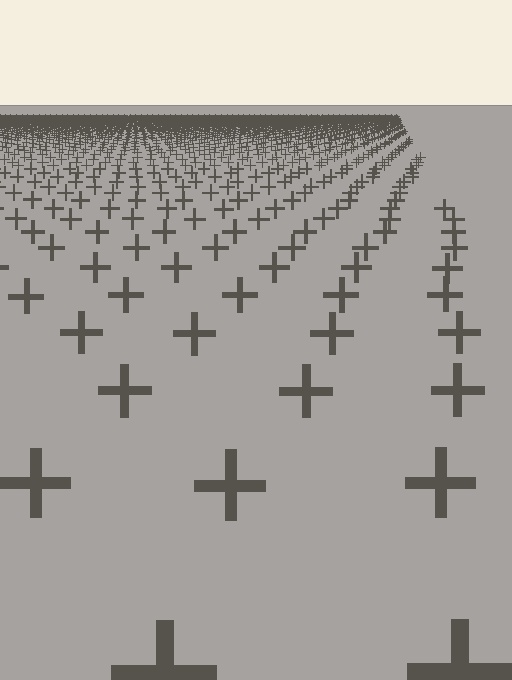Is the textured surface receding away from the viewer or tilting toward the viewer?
The surface is receding away from the viewer. Texture elements get smaller and denser toward the top.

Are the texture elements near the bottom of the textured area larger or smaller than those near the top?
Larger. Near the bottom, elements are closer to the viewer and appear at a bigger on-screen size.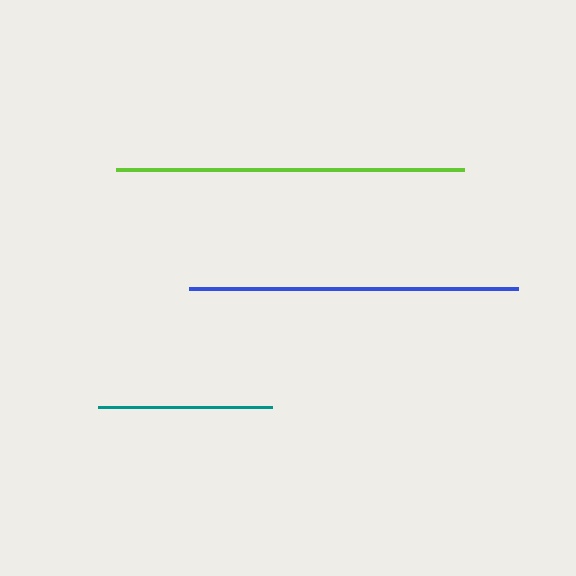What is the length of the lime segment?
The lime segment is approximately 349 pixels long.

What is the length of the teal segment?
The teal segment is approximately 173 pixels long.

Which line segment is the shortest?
The teal line is the shortest at approximately 173 pixels.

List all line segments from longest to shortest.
From longest to shortest: lime, blue, teal.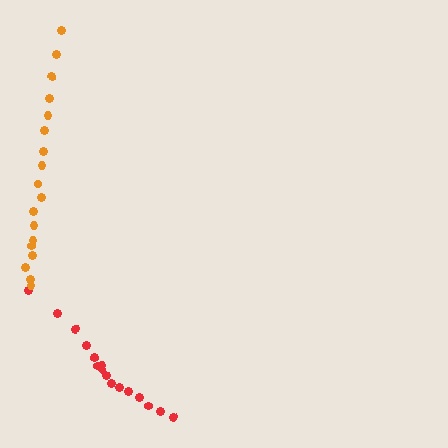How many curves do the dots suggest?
There are 2 distinct paths.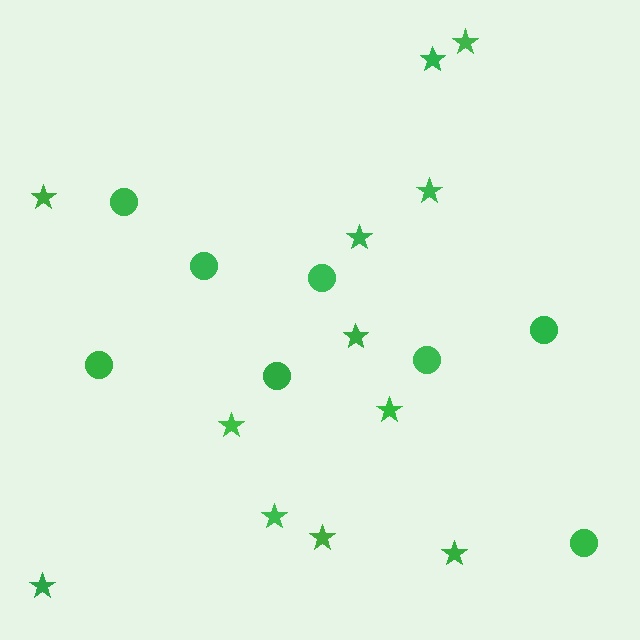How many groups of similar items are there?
There are 2 groups: one group of circles (8) and one group of stars (12).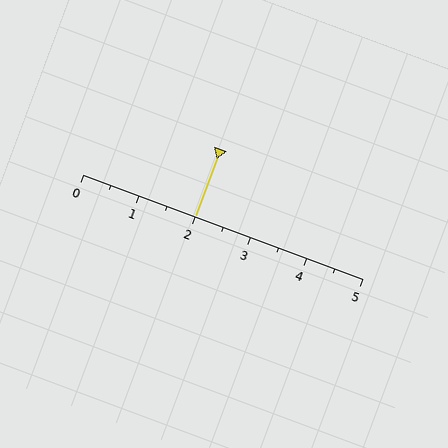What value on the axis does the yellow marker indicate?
The marker indicates approximately 2.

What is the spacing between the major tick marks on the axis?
The major ticks are spaced 1 apart.